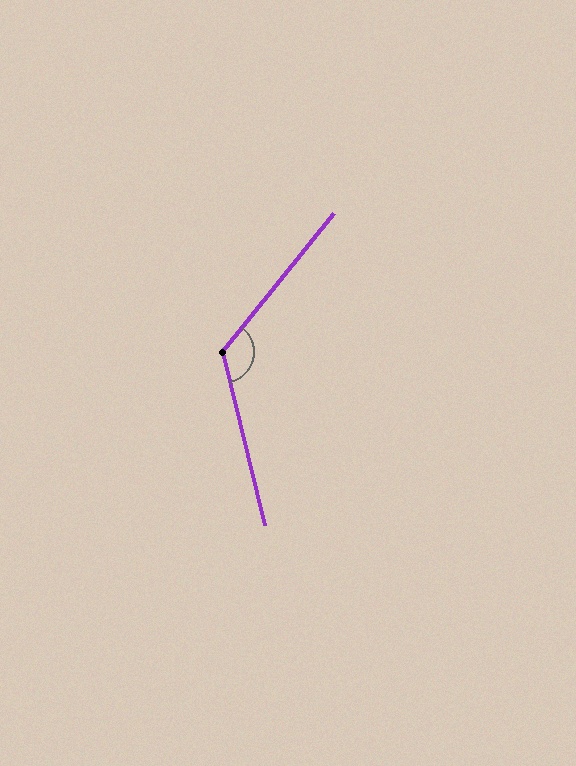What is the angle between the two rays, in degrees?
Approximately 128 degrees.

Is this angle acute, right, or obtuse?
It is obtuse.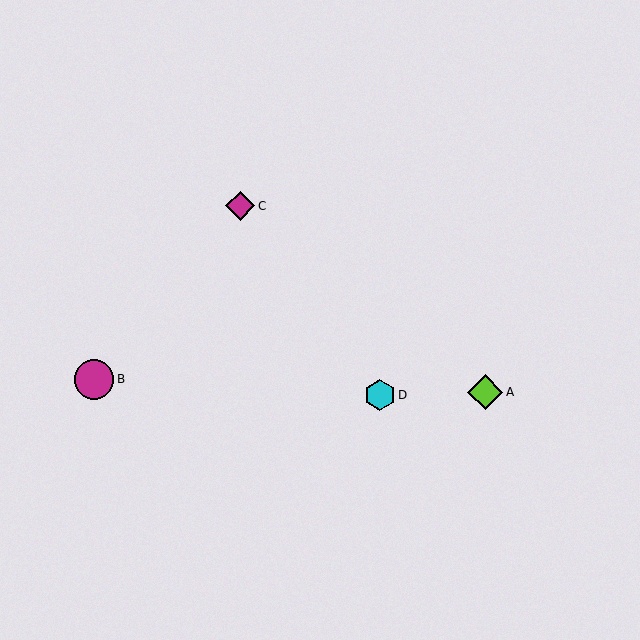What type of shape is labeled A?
Shape A is a lime diamond.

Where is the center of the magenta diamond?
The center of the magenta diamond is at (240, 206).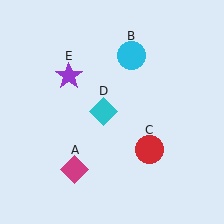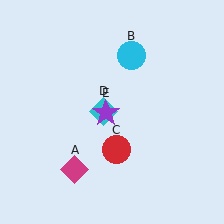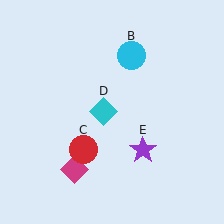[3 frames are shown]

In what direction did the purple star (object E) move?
The purple star (object E) moved down and to the right.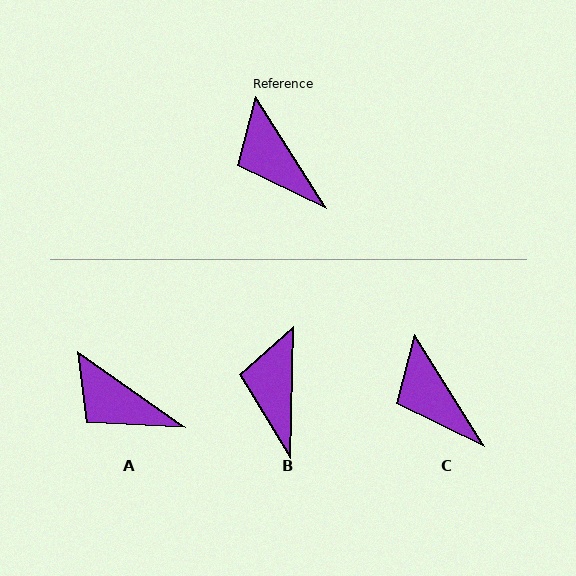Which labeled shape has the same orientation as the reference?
C.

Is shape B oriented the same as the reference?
No, it is off by about 34 degrees.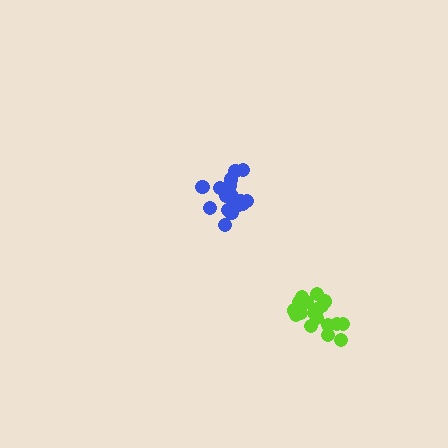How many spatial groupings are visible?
There are 2 spatial groupings.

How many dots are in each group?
Group 1: 19 dots, Group 2: 19 dots (38 total).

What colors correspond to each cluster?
The clusters are colored: blue, lime.